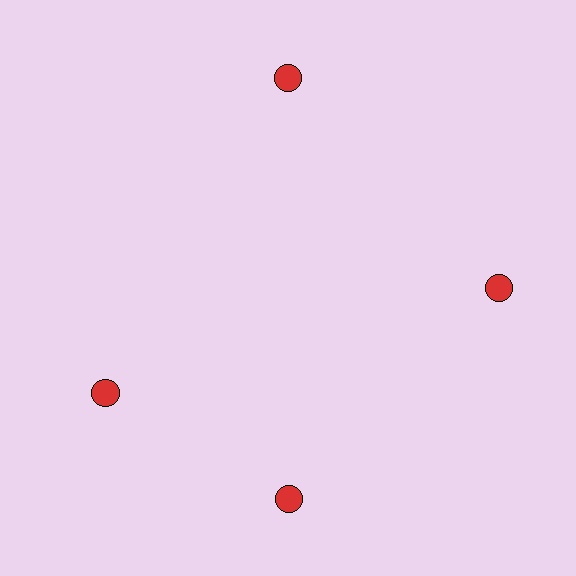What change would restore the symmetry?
The symmetry would be restored by rotating it back into even spacing with its neighbors so that all 4 circles sit at equal angles and equal distance from the center.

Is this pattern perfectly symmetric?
No. The 4 red circles are arranged in a ring, but one element near the 9 o'clock position is rotated out of alignment along the ring, breaking the 4-fold rotational symmetry.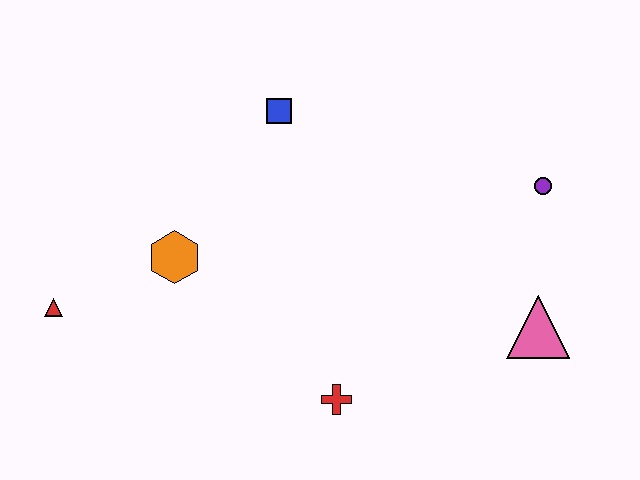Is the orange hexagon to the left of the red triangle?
No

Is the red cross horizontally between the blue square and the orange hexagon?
No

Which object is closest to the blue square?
The orange hexagon is closest to the blue square.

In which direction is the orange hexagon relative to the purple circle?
The orange hexagon is to the left of the purple circle.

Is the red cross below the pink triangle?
Yes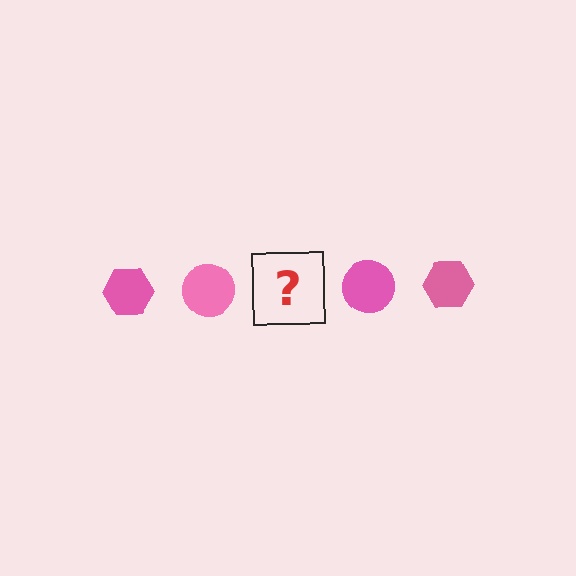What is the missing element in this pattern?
The missing element is a pink hexagon.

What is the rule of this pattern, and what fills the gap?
The rule is that the pattern cycles through hexagon, circle shapes in pink. The gap should be filled with a pink hexagon.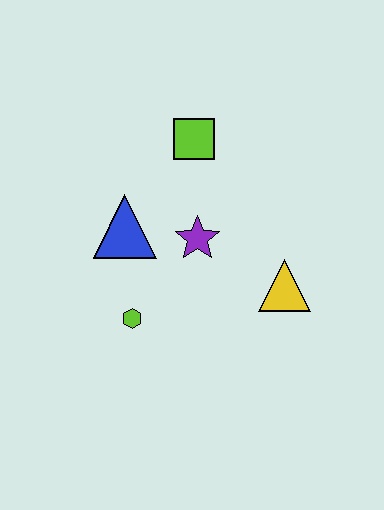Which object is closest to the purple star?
The blue triangle is closest to the purple star.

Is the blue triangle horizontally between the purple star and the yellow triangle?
No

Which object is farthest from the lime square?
The lime hexagon is farthest from the lime square.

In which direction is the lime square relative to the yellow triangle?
The lime square is above the yellow triangle.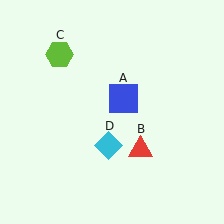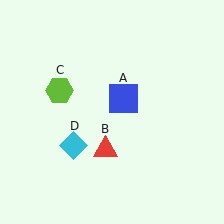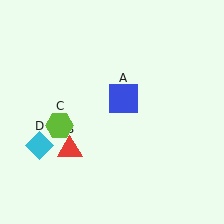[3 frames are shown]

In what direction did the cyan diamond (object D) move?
The cyan diamond (object D) moved left.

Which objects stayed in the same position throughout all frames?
Blue square (object A) remained stationary.